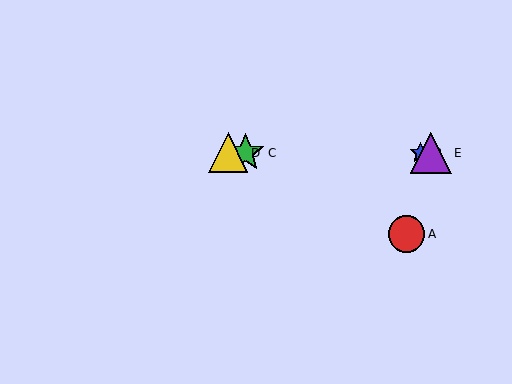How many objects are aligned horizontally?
4 objects (B, C, D, E) are aligned horizontally.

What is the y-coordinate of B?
Object B is at y≈153.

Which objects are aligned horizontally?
Objects B, C, D, E are aligned horizontally.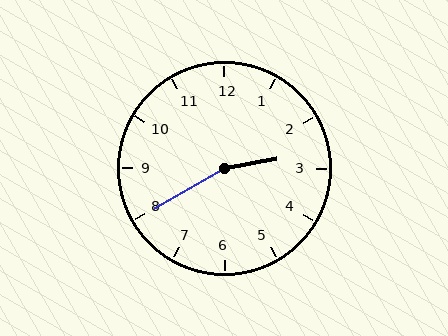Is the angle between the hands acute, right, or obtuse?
It is obtuse.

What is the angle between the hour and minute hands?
Approximately 160 degrees.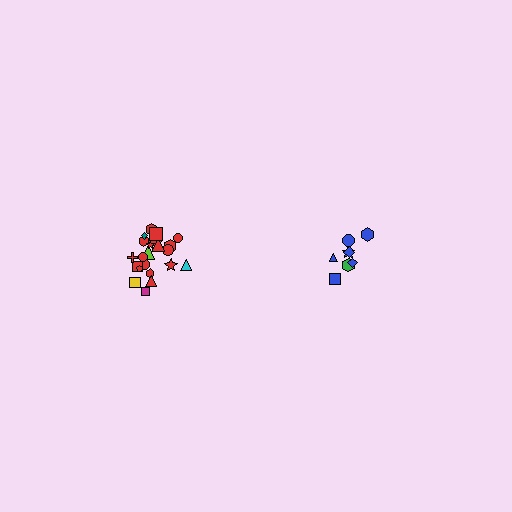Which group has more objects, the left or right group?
The left group.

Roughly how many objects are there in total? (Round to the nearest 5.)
Roughly 30 objects in total.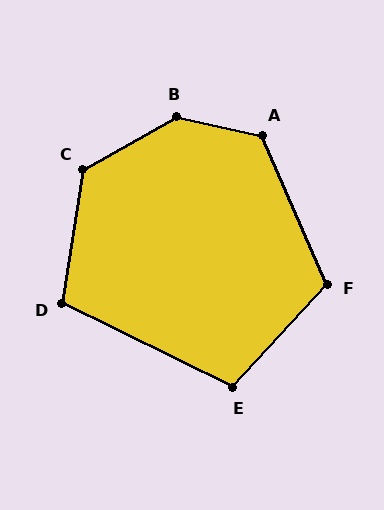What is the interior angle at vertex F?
Approximately 114 degrees (obtuse).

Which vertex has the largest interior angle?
B, at approximately 139 degrees.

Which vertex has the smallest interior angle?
E, at approximately 106 degrees.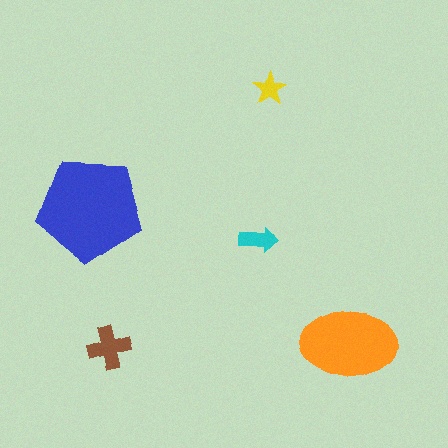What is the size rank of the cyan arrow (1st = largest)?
4th.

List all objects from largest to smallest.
The blue pentagon, the orange ellipse, the brown cross, the cyan arrow, the yellow star.